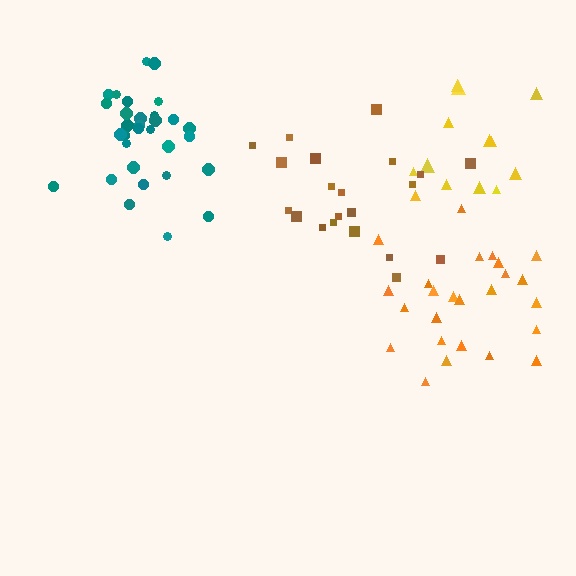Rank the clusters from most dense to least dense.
teal, orange, yellow, brown.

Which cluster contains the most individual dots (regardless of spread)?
Teal (31).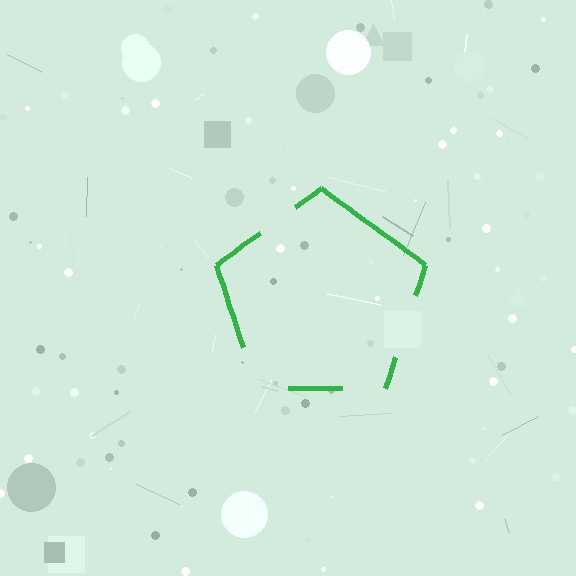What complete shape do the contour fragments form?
The contour fragments form a pentagon.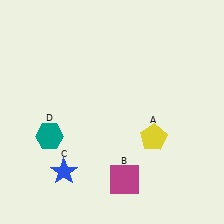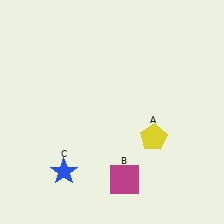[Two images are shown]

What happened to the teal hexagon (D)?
The teal hexagon (D) was removed in Image 2. It was in the bottom-left area of Image 1.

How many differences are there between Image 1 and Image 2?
There is 1 difference between the two images.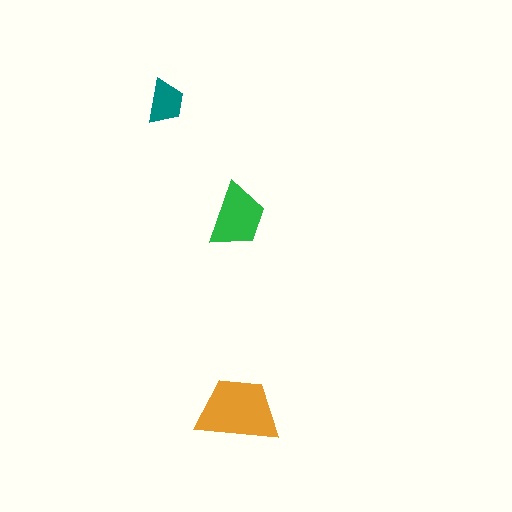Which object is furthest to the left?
The teal trapezoid is leftmost.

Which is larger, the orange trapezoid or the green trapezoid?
The orange one.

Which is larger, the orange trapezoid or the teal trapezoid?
The orange one.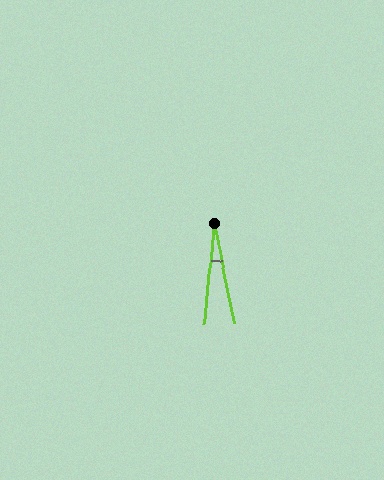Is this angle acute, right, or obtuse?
It is acute.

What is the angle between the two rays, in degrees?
Approximately 17 degrees.